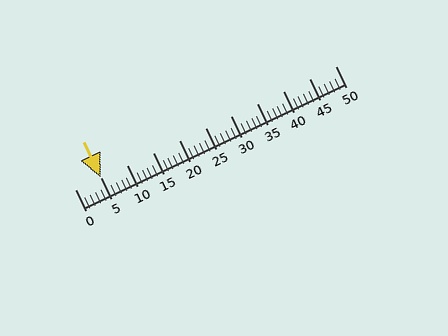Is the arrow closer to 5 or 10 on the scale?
The arrow is closer to 5.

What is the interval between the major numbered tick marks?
The major tick marks are spaced 5 units apart.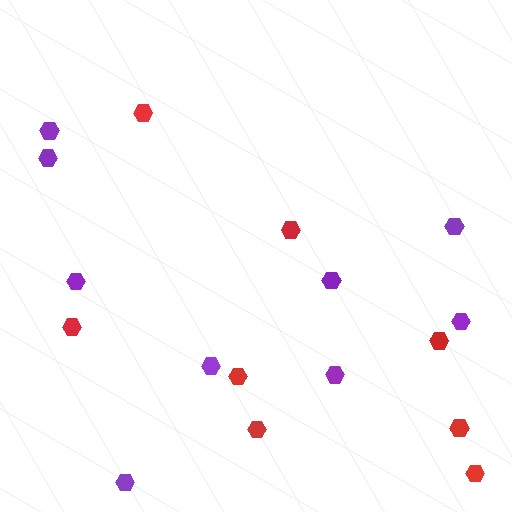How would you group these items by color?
There are 2 groups: one group of red hexagons (8) and one group of purple hexagons (9).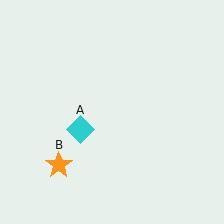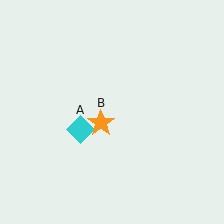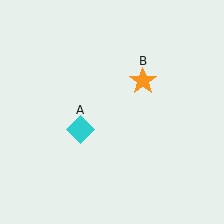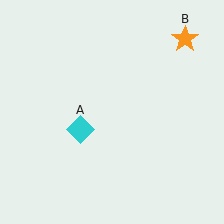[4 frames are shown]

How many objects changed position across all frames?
1 object changed position: orange star (object B).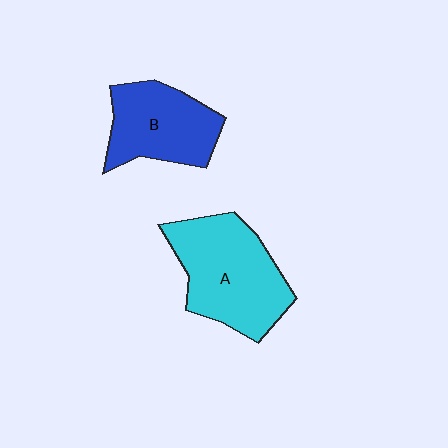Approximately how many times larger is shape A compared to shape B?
Approximately 1.3 times.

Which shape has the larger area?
Shape A (cyan).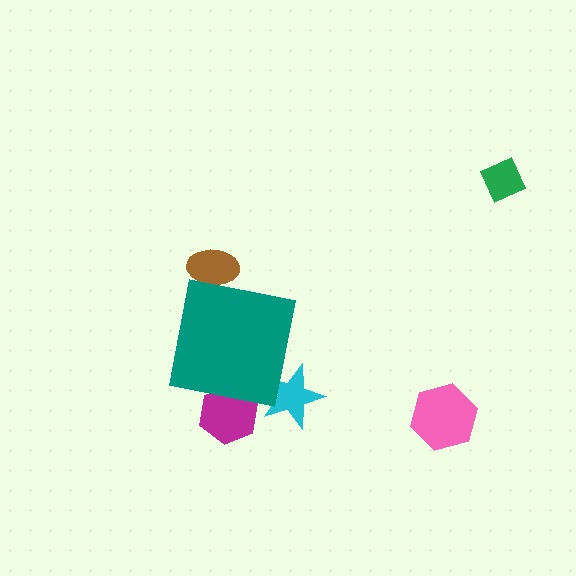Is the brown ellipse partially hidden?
Yes, the brown ellipse is partially hidden behind the teal square.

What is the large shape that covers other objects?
A teal square.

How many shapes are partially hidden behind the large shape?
3 shapes are partially hidden.